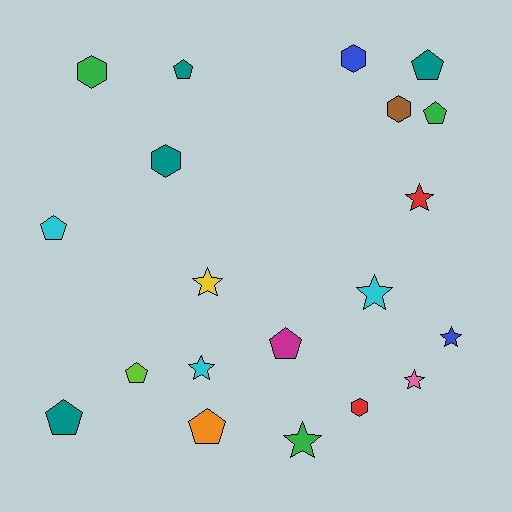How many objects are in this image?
There are 20 objects.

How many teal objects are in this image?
There are 4 teal objects.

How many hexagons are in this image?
There are 5 hexagons.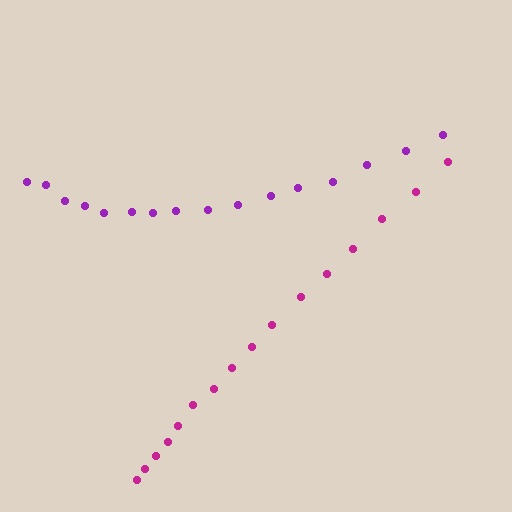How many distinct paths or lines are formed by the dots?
There are 2 distinct paths.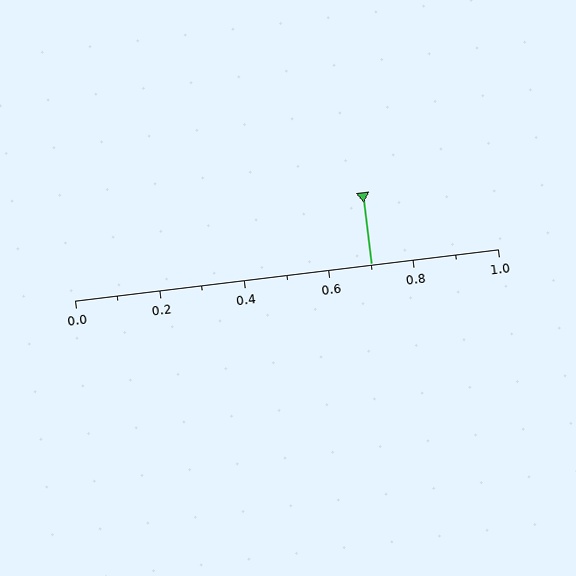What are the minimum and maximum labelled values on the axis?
The axis runs from 0.0 to 1.0.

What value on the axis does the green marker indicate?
The marker indicates approximately 0.7.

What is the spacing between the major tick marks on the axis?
The major ticks are spaced 0.2 apart.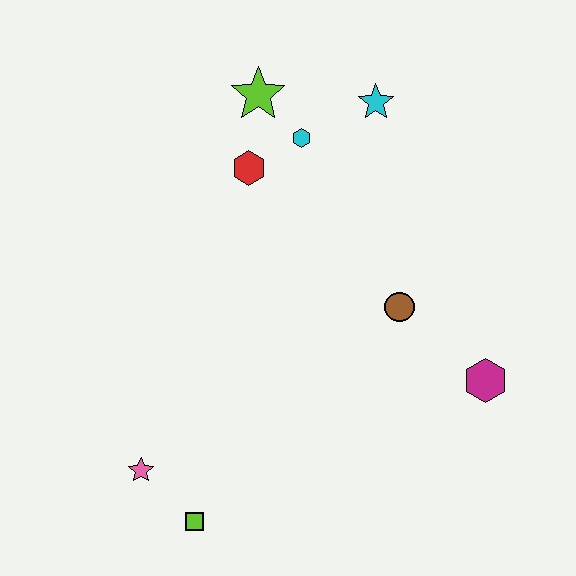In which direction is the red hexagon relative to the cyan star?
The red hexagon is to the left of the cyan star.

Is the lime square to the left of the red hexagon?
Yes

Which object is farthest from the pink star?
The cyan star is farthest from the pink star.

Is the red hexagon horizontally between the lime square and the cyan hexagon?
Yes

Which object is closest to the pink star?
The lime square is closest to the pink star.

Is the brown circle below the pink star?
No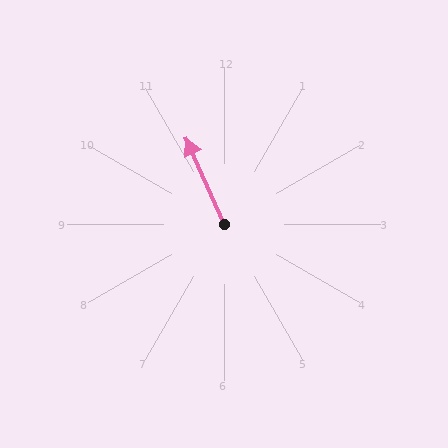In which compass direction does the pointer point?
Northwest.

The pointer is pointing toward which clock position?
Roughly 11 o'clock.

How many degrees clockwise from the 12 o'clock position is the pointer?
Approximately 336 degrees.